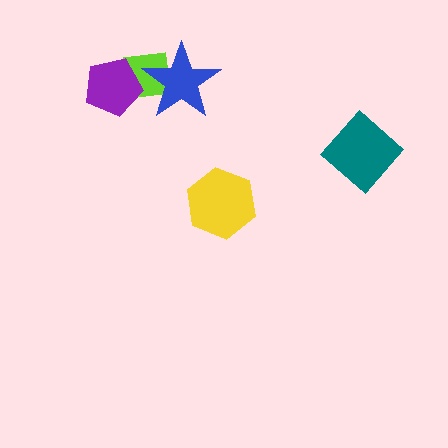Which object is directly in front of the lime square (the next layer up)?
The purple pentagon is directly in front of the lime square.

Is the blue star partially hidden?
No, no other shape covers it.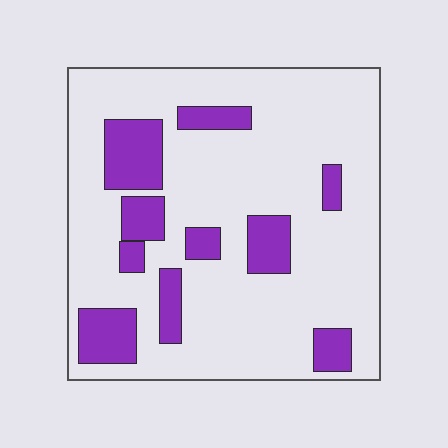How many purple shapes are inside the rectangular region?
10.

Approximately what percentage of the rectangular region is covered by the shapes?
Approximately 20%.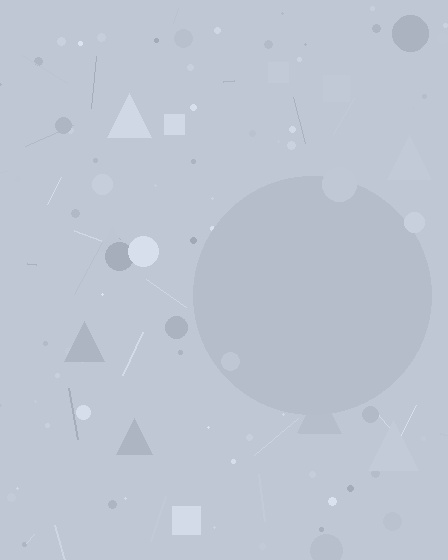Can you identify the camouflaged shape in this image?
The camouflaged shape is a circle.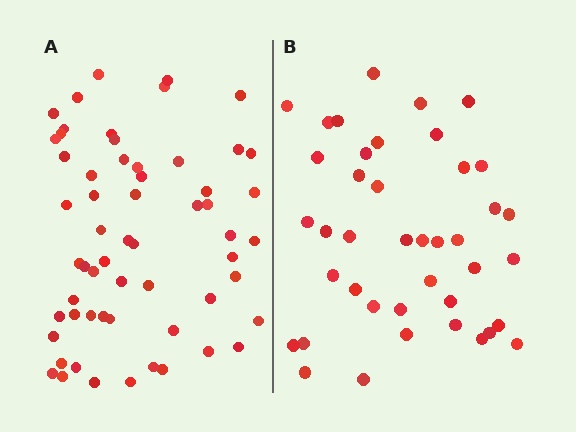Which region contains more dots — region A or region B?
Region A (the left region) has more dots.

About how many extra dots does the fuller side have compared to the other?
Region A has approximately 20 more dots than region B.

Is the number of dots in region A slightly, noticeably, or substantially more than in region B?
Region A has noticeably more, but not dramatically so. The ratio is roughly 1.4 to 1.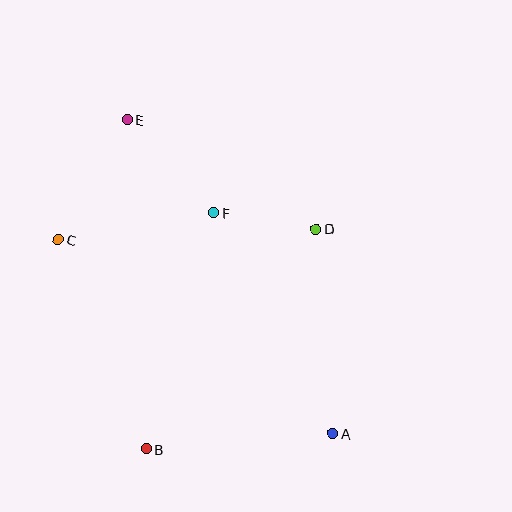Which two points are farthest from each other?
Points A and E are farthest from each other.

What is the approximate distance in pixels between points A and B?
The distance between A and B is approximately 187 pixels.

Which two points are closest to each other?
Points D and F are closest to each other.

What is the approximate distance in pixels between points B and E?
The distance between B and E is approximately 330 pixels.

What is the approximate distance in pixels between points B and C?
The distance between B and C is approximately 227 pixels.